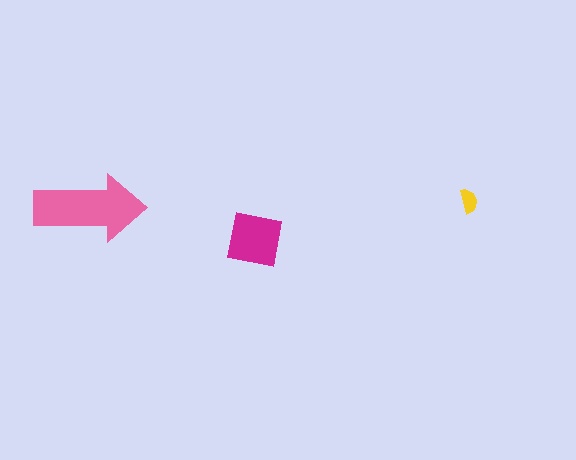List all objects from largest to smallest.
The pink arrow, the magenta square, the yellow semicircle.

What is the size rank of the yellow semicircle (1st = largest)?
3rd.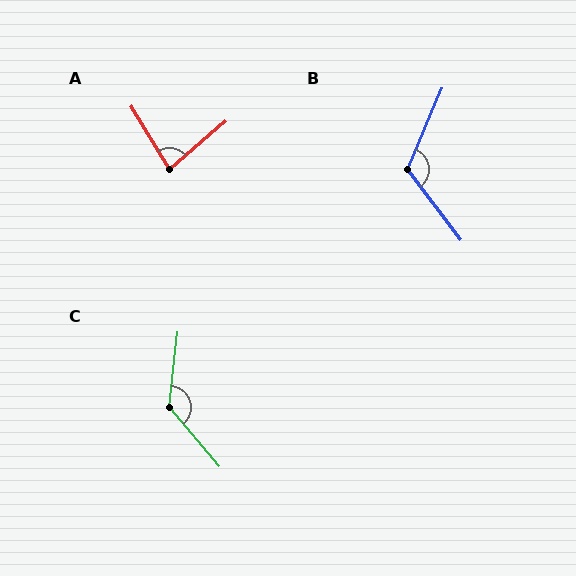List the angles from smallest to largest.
A (80°), B (119°), C (133°).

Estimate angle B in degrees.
Approximately 119 degrees.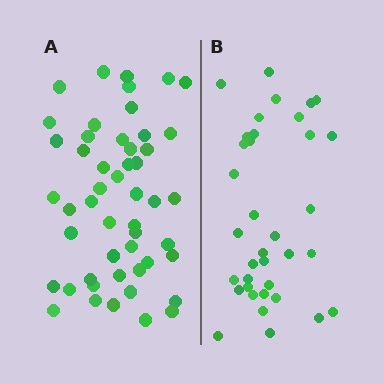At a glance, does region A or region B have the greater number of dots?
Region A (the left region) has more dots.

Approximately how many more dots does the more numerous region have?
Region A has approximately 15 more dots than region B.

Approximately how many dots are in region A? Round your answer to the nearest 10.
About 50 dots.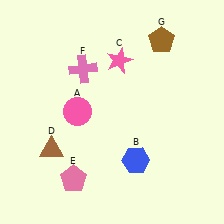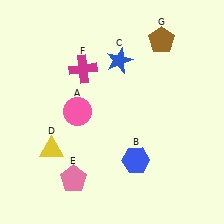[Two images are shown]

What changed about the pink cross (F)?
In Image 1, F is pink. In Image 2, it changed to magenta.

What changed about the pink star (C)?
In Image 1, C is pink. In Image 2, it changed to blue.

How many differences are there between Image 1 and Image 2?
There are 3 differences between the two images.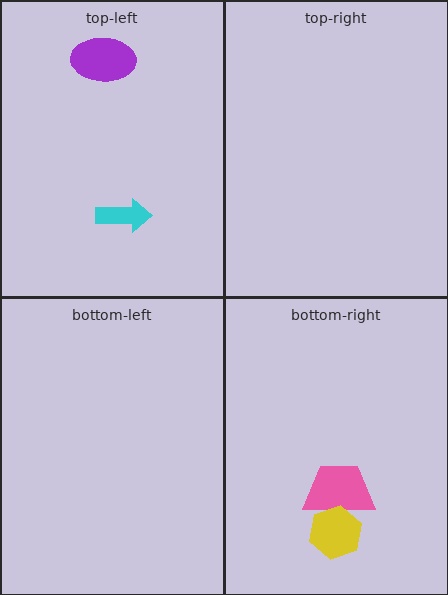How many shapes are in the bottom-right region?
2.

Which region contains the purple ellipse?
The top-left region.